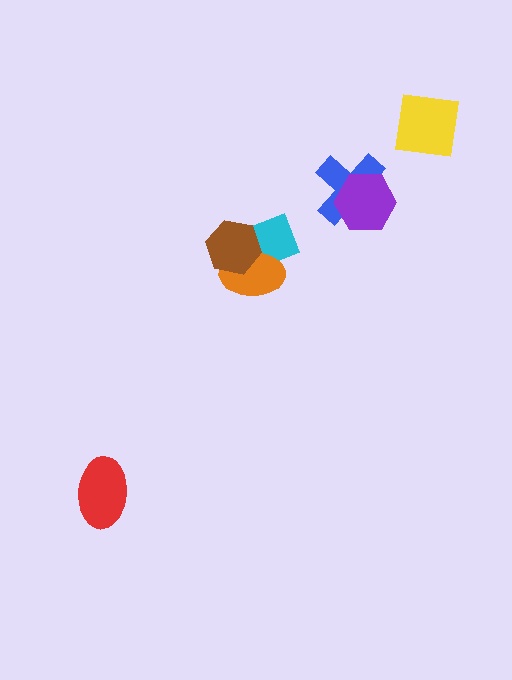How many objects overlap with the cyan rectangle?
2 objects overlap with the cyan rectangle.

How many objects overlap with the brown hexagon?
2 objects overlap with the brown hexagon.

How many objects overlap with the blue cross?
1 object overlaps with the blue cross.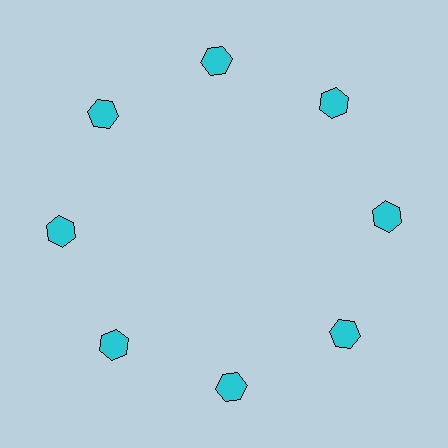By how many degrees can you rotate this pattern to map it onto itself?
The pattern maps onto itself every 45 degrees of rotation.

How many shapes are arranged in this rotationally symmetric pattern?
There are 8 shapes, arranged in 8 groups of 1.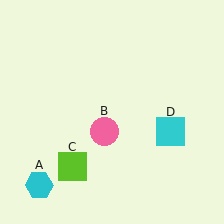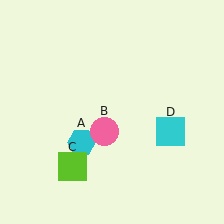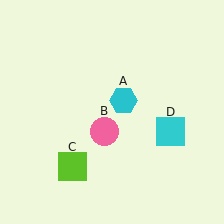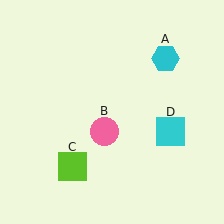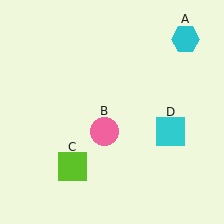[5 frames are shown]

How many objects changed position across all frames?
1 object changed position: cyan hexagon (object A).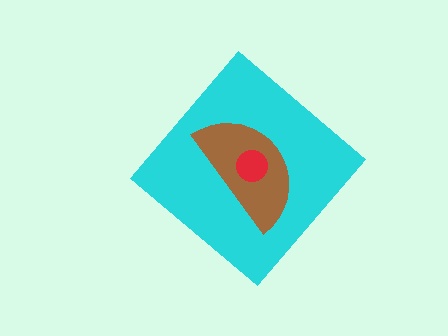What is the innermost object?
The red circle.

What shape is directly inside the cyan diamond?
The brown semicircle.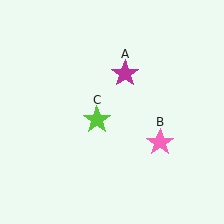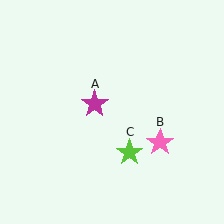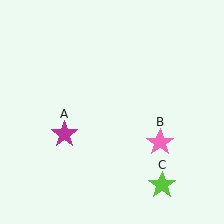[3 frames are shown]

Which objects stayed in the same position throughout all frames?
Pink star (object B) remained stationary.